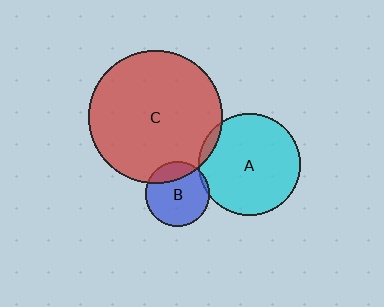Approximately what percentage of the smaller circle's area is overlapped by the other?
Approximately 5%.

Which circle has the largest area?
Circle C (red).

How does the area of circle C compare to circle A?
Approximately 1.7 times.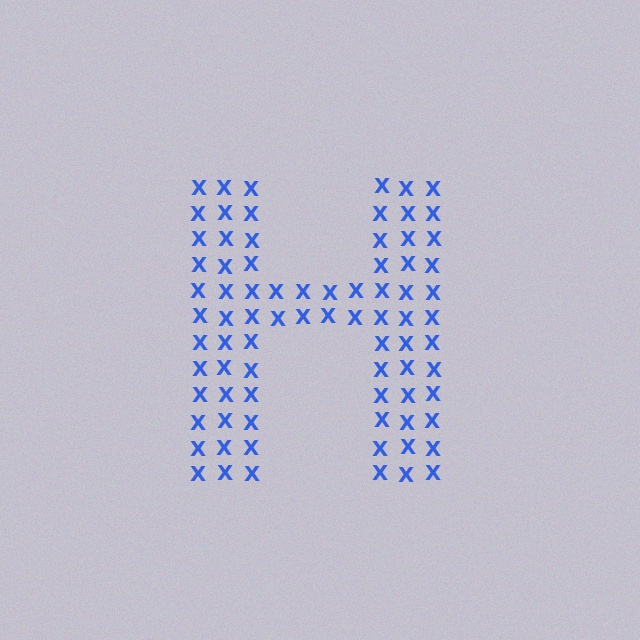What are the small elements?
The small elements are letter X's.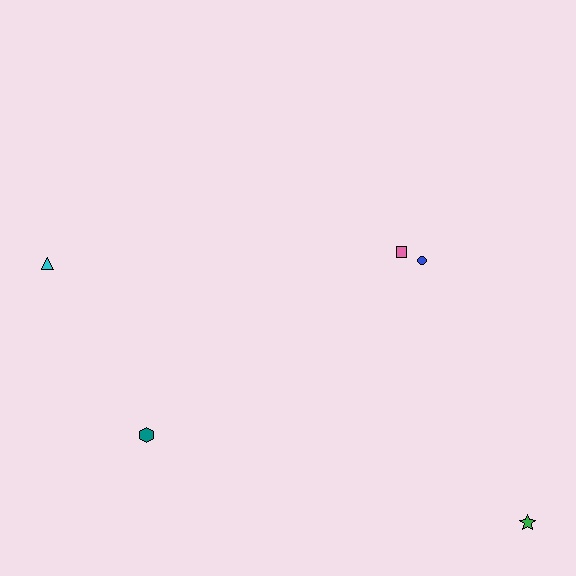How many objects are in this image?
There are 5 objects.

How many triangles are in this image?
There is 1 triangle.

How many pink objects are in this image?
There is 1 pink object.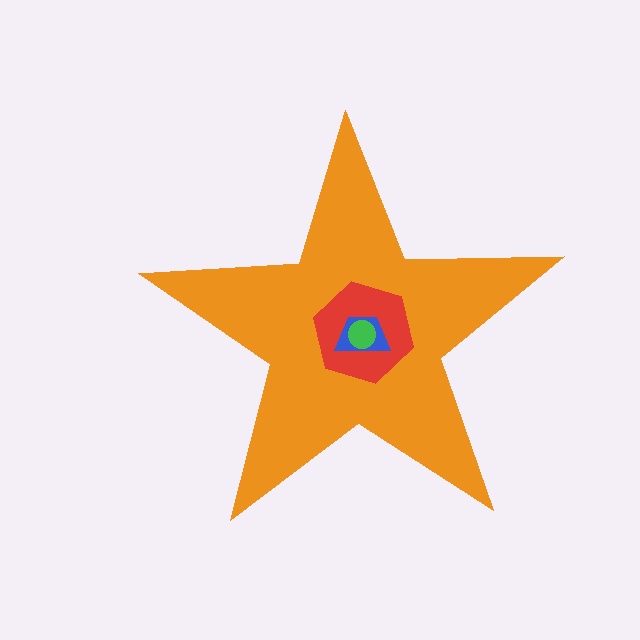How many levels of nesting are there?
4.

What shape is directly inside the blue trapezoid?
The green circle.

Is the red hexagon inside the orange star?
Yes.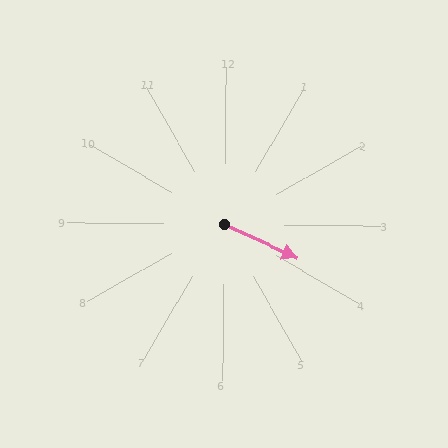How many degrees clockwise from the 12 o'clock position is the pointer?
Approximately 114 degrees.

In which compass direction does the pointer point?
Southeast.